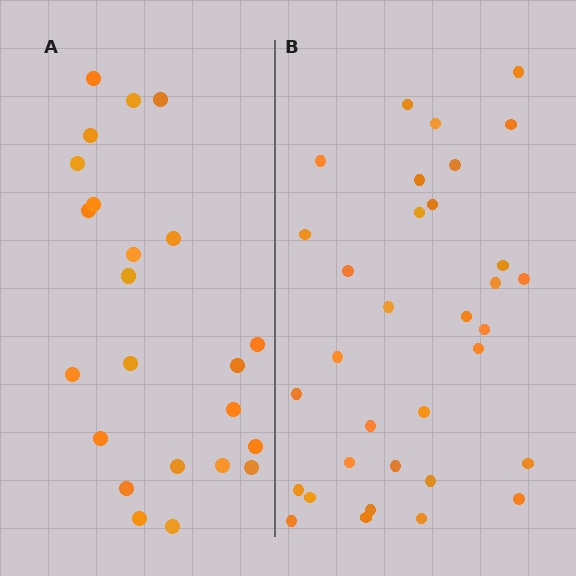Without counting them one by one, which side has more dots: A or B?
Region B (the right region) has more dots.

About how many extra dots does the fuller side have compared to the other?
Region B has roughly 10 or so more dots than region A.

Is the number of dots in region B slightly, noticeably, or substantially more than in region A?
Region B has noticeably more, but not dramatically so. The ratio is roughly 1.4 to 1.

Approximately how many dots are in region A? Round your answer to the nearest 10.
About 20 dots. (The exact count is 23, which rounds to 20.)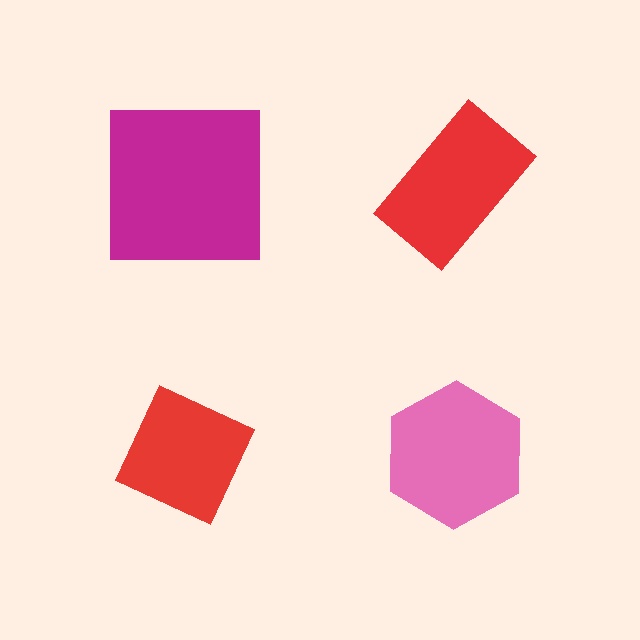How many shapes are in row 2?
2 shapes.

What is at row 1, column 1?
A magenta square.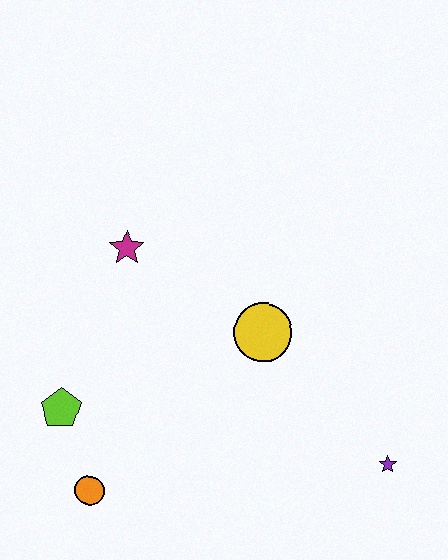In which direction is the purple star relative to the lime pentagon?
The purple star is to the right of the lime pentagon.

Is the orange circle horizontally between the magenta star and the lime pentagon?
Yes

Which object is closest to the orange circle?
The lime pentagon is closest to the orange circle.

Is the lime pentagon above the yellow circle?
No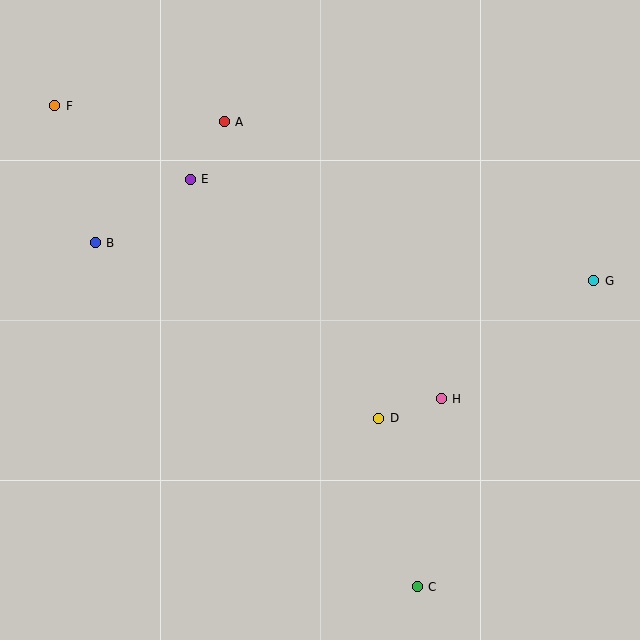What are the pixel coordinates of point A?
Point A is at (224, 122).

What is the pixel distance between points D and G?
The distance between D and G is 255 pixels.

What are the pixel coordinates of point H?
Point H is at (441, 399).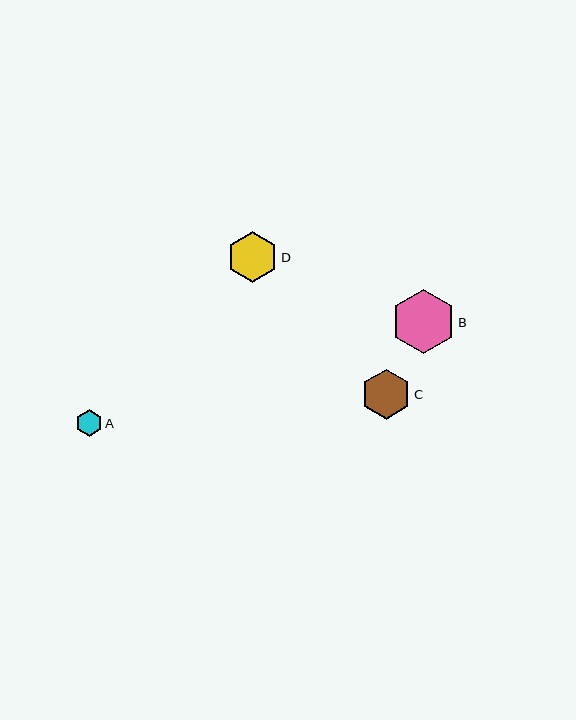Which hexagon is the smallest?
Hexagon A is the smallest with a size of approximately 27 pixels.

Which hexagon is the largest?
Hexagon B is the largest with a size of approximately 65 pixels.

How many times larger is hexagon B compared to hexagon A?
Hexagon B is approximately 2.4 times the size of hexagon A.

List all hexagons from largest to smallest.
From largest to smallest: B, D, C, A.